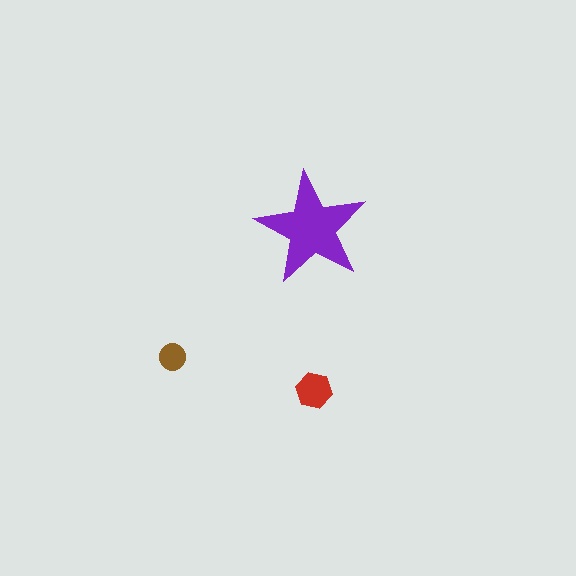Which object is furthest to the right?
The red hexagon is rightmost.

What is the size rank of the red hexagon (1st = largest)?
2nd.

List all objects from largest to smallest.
The purple star, the red hexagon, the brown circle.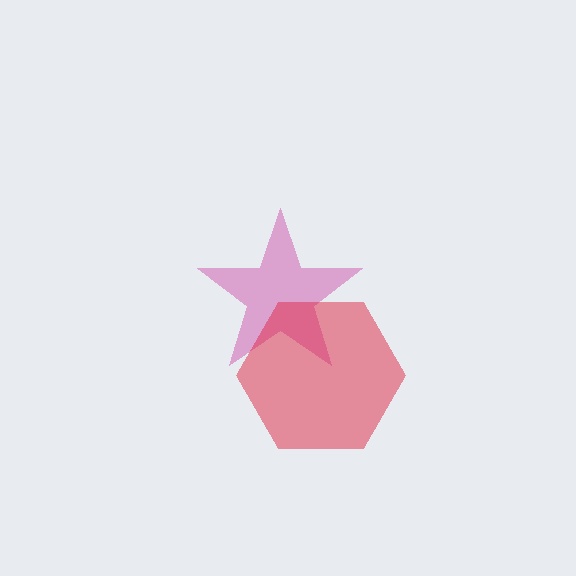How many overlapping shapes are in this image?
There are 2 overlapping shapes in the image.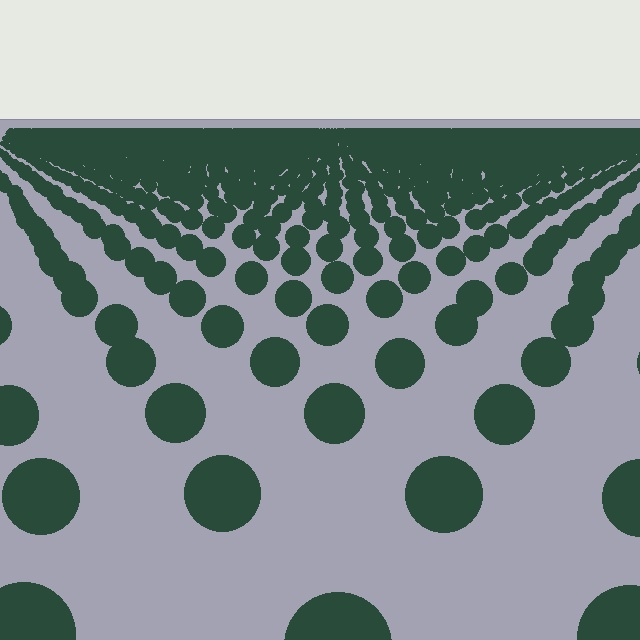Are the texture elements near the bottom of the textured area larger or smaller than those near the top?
Larger. Near the bottom, elements are closer to the viewer and appear at a bigger on-screen size.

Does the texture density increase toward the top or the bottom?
Density increases toward the top.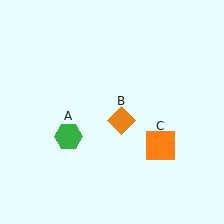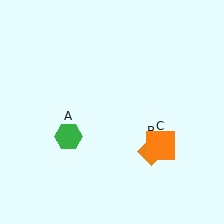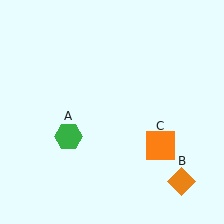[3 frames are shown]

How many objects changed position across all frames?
1 object changed position: orange diamond (object B).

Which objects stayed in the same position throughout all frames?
Green hexagon (object A) and orange square (object C) remained stationary.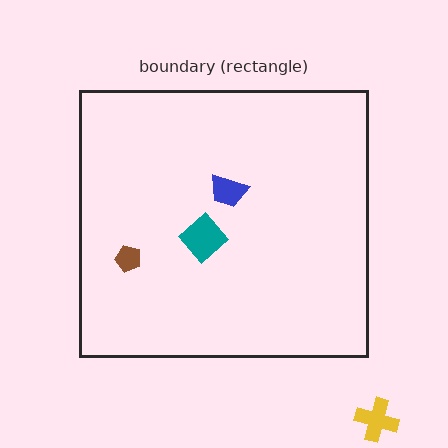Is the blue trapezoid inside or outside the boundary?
Inside.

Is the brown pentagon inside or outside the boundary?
Inside.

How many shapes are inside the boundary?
3 inside, 1 outside.